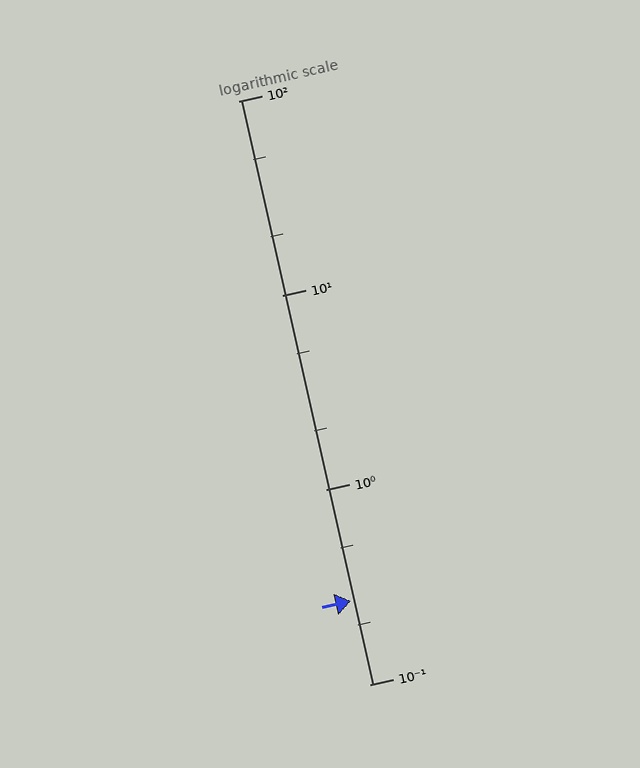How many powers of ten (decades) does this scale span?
The scale spans 3 decades, from 0.1 to 100.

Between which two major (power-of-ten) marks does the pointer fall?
The pointer is between 0.1 and 1.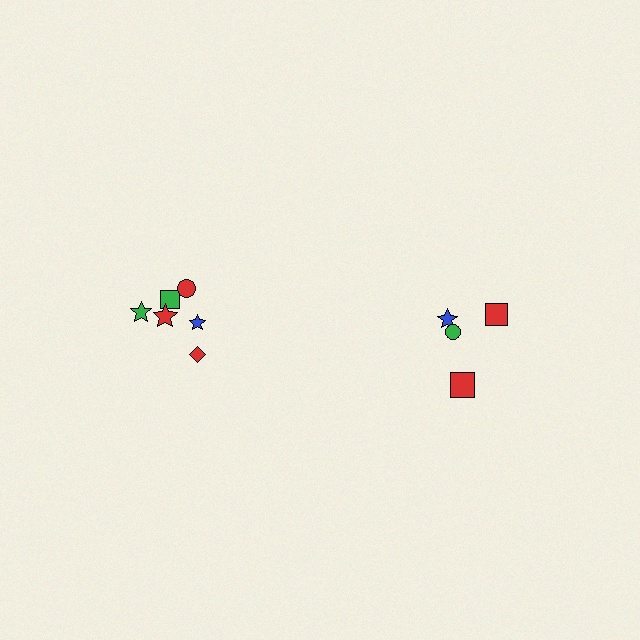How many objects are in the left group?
There are 6 objects.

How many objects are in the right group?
There are 4 objects.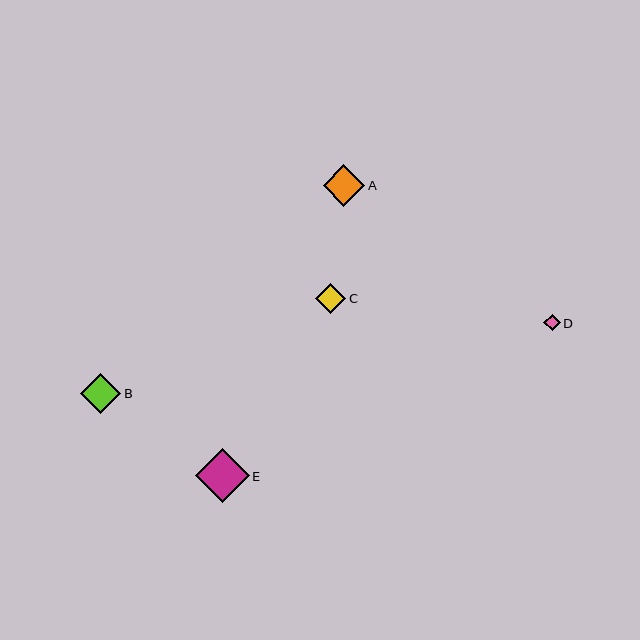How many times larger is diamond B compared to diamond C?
Diamond B is approximately 1.3 times the size of diamond C.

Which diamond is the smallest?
Diamond D is the smallest with a size of approximately 16 pixels.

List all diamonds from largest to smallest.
From largest to smallest: E, A, B, C, D.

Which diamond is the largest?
Diamond E is the largest with a size of approximately 54 pixels.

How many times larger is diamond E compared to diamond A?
Diamond E is approximately 1.3 times the size of diamond A.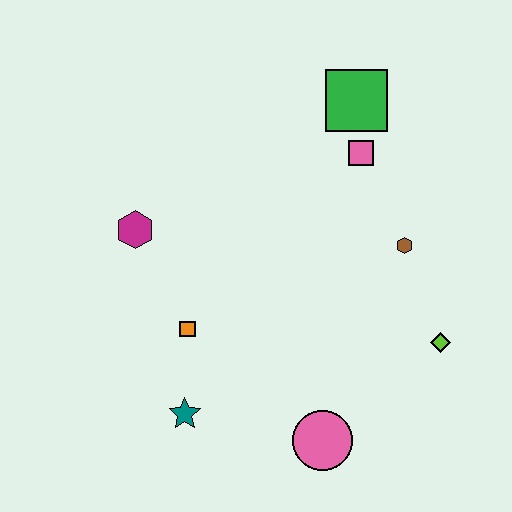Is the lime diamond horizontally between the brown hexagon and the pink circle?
No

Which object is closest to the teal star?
The orange square is closest to the teal star.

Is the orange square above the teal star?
Yes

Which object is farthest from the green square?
The teal star is farthest from the green square.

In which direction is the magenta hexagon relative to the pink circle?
The magenta hexagon is above the pink circle.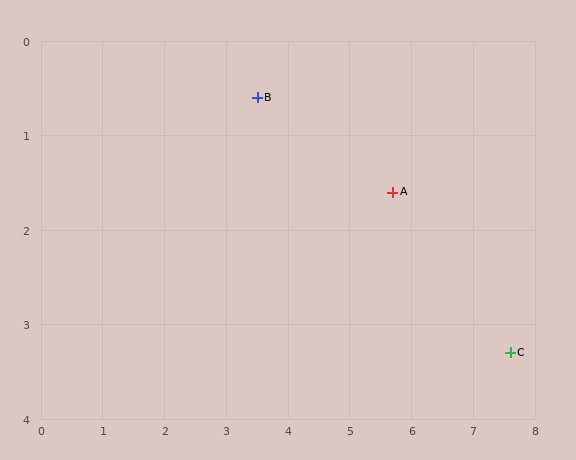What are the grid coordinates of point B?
Point B is at approximately (3.5, 0.6).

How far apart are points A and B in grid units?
Points A and B are about 2.4 grid units apart.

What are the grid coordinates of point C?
Point C is at approximately (7.6, 3.3).